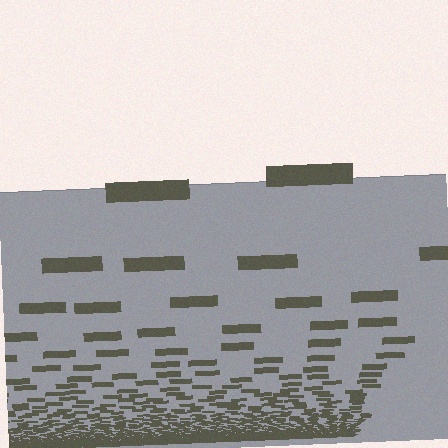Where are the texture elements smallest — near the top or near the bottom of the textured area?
Near the bottom.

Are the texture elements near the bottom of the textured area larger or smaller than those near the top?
Smaller. The gradient is inverted — elements near the bottom are smaller and denser.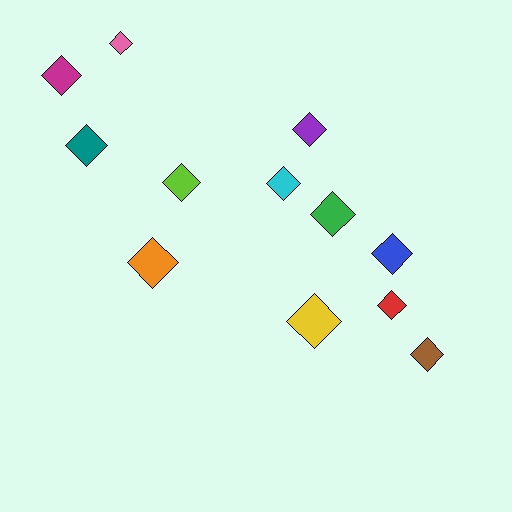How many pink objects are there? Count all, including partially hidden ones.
There is 1 pink object.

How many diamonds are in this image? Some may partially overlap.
There are 12 diamonds.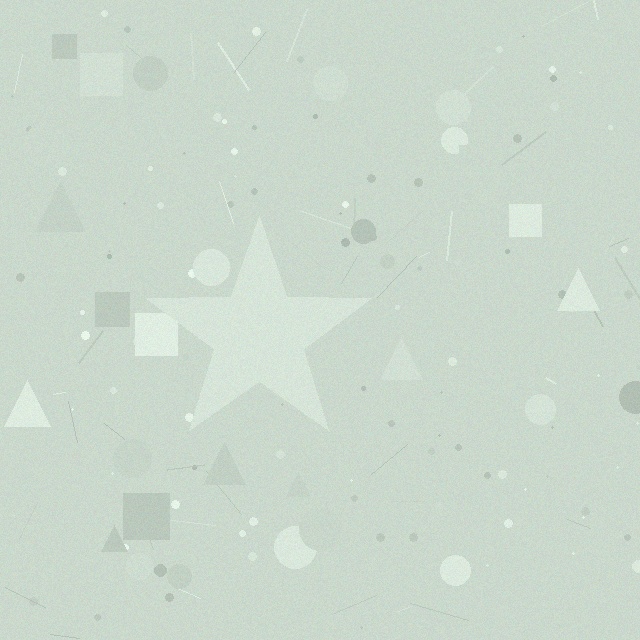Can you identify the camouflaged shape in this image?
The camouflaged shape is a star.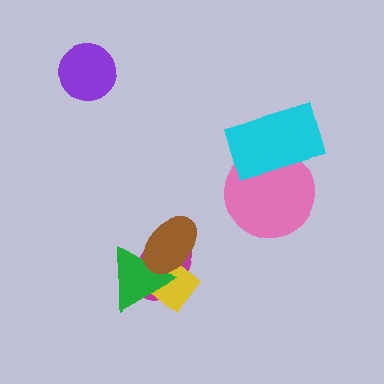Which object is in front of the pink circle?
The cyan rectangle is in front of the pink circle.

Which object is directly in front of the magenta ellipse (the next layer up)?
The yellow diamond is directly in front of the magenta ellipse.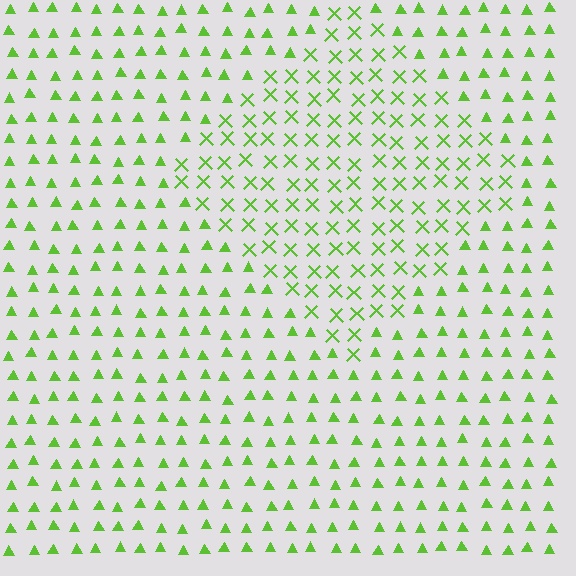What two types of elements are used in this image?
The image uses X marks inside the diamond region and triangles outside it.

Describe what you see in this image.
The image is filled with small lime elements arranged in a uniform grid. A diamond-shaped region contains X marks, while the surrounding area contains triangles. The boundary is defined purely by the change in element shape.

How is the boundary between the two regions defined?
The boundary is defined by a change in element shape: X marks inside vs. triangles outside. All elements share the same color and spacing.